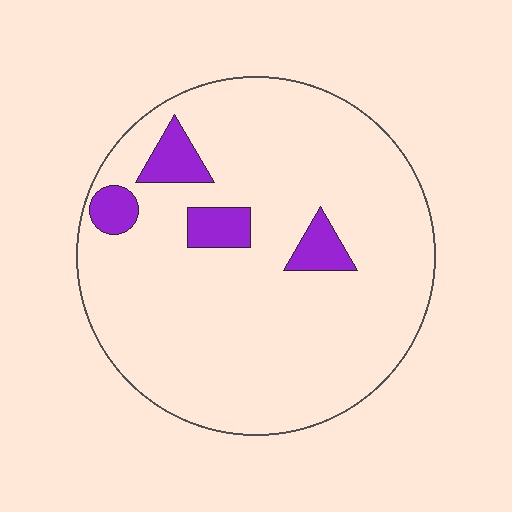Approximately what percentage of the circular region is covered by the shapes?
Approximately 10%.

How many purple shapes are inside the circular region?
4.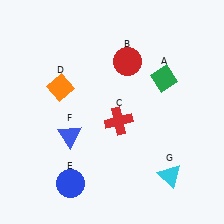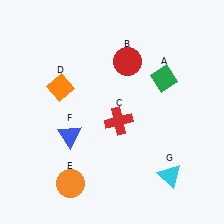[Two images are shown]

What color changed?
The circle (E) changed from blue in Image 1 to orange in Image 2.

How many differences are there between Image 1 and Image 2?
There is 1 difference between the two images.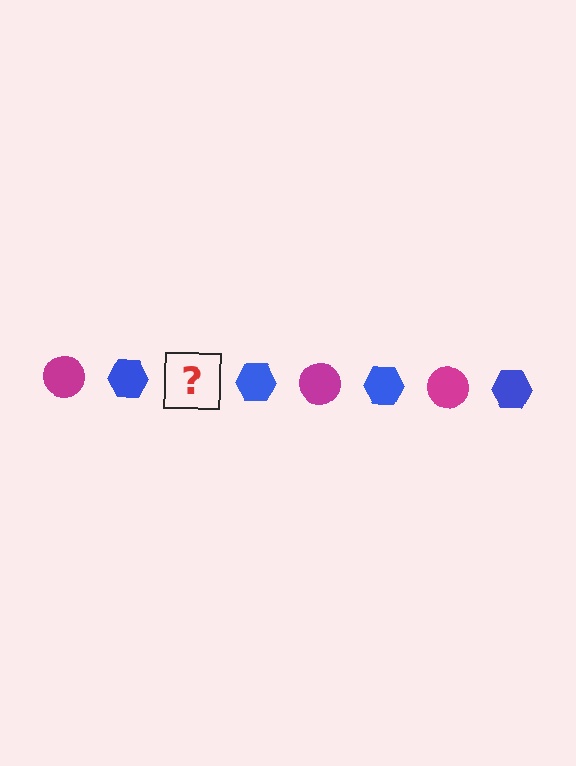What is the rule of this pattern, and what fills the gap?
The rule is that the pattern alternates between magenta circle and blue hexagon. The gap should be filled with a magenta circle.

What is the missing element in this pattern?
The missing element is a magenta circle.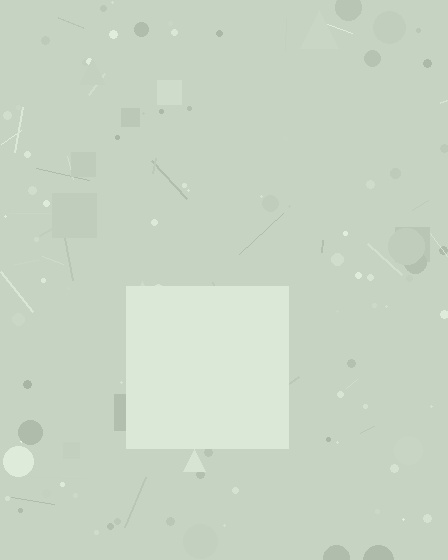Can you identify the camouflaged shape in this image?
The camouflaged shape is a square.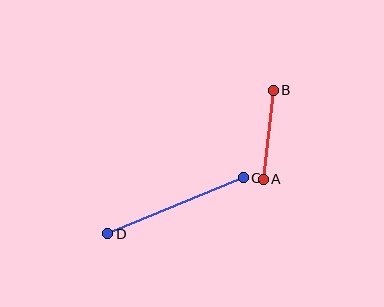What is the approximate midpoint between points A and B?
The midpoint is at approximately (268, 135) pixels.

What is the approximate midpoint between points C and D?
The midpoint is at approximately (176, 206) pixels.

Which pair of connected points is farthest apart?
Points C and D are farthest apart.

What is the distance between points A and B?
The distance is approximately 90 pixels.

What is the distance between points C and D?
The distance is approximately 147 pixels.